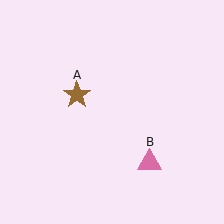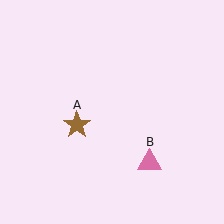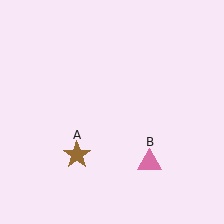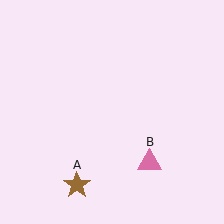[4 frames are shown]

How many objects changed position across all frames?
1 object changed position: brown star (object A).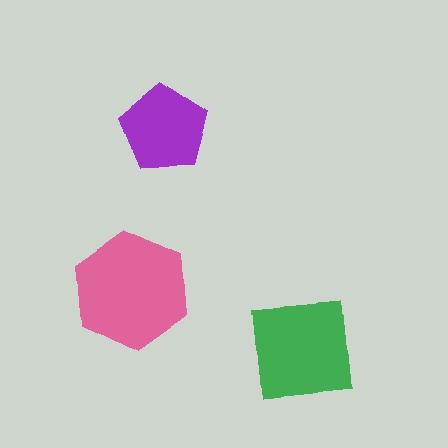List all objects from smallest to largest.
The purple pentagon, the green square, the pink hexagon.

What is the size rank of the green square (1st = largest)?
2nd.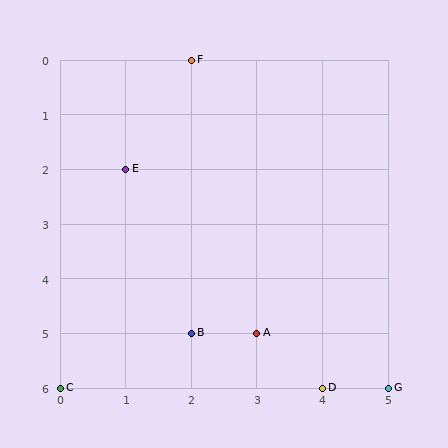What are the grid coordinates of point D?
Point D is at grid coordinates (4, 6).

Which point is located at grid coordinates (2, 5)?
Point B is at (2, 5).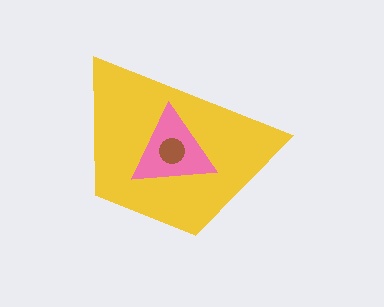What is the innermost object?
The brown circle.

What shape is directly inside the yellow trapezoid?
The pink triangle.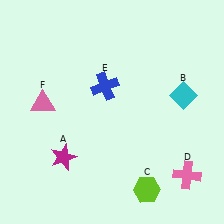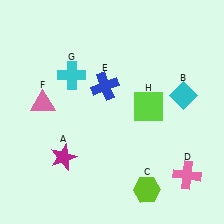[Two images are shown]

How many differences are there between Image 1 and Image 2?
There are 2 differences between the two images.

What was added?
A cyan cross (G), a lime square (H) were added in Image 2.